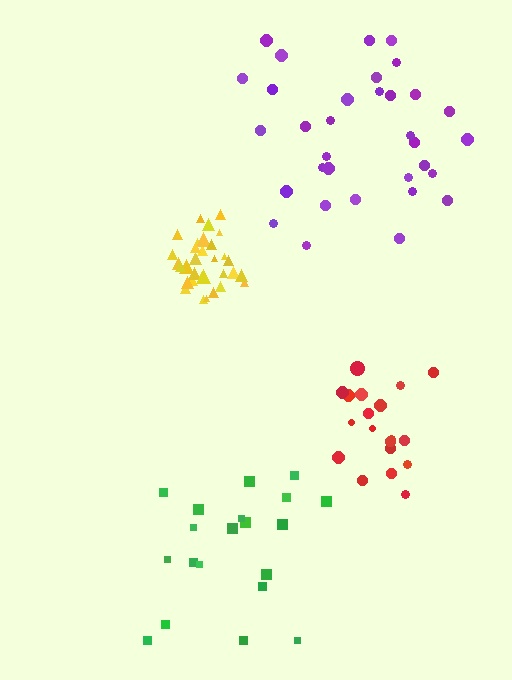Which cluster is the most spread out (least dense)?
Green.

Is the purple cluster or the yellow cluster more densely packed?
Yellow.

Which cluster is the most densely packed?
Yellow.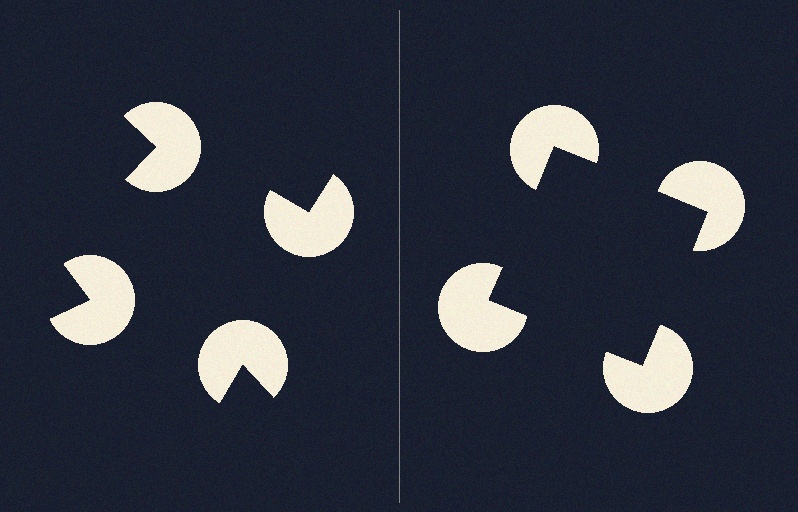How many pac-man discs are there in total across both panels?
8 — 4 on each side.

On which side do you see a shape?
An illusory square appears on the right side. On the left side the wedge cuts are rotated, so no coherent shape forms.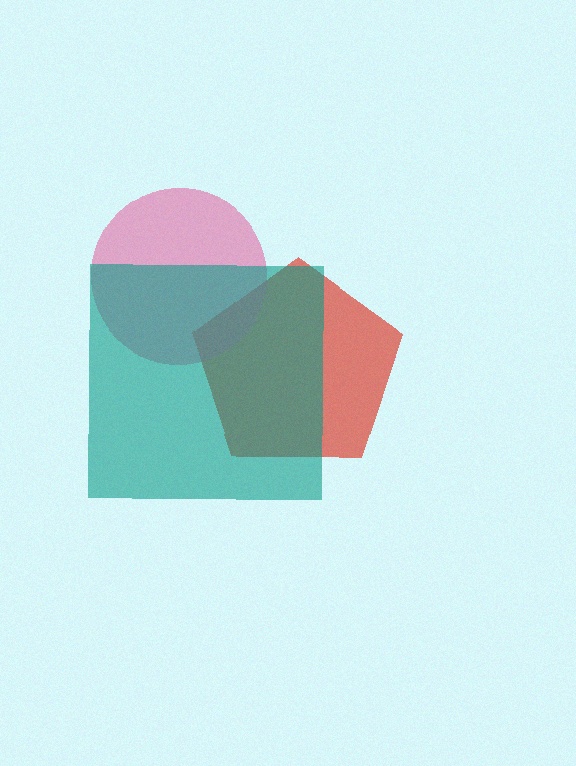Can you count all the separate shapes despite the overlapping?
Yes, there are 3 separate shapes.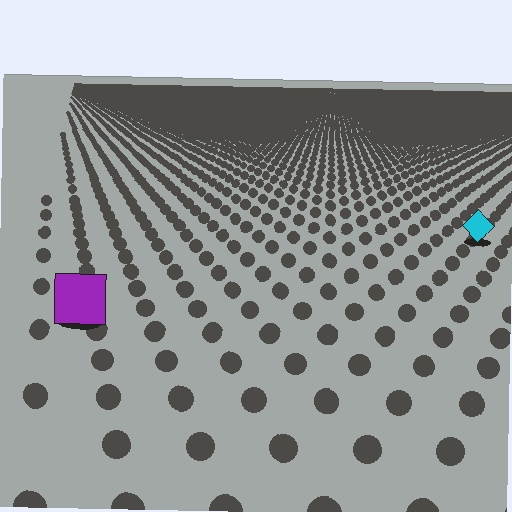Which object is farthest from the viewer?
The cyan diamond is farthest from the viewer. It appears smaller and the ground texture around it is denser.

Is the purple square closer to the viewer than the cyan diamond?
Yes. The purple square is closer — you can tell from the texture gradient: the ground texture is coarser near it.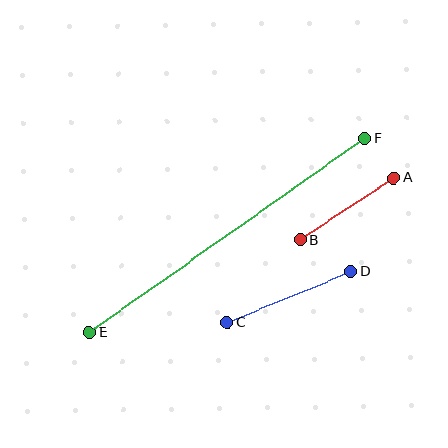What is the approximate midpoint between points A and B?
The midpoint is at approximately (347, 209) pixels.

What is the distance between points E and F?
The distance is approximately 337 pixels.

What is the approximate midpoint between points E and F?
The midpoint is at approximately (227, 235) pixels.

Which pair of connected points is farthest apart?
Points E and F are farthest apart.